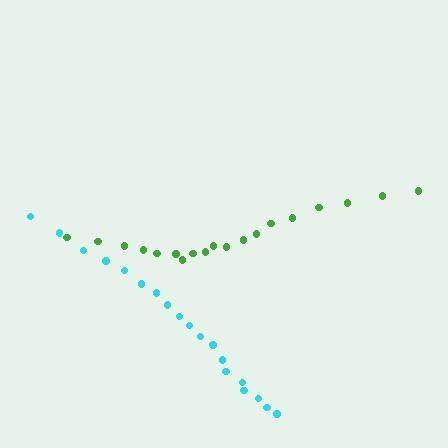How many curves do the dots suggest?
There are 2 distinct paths.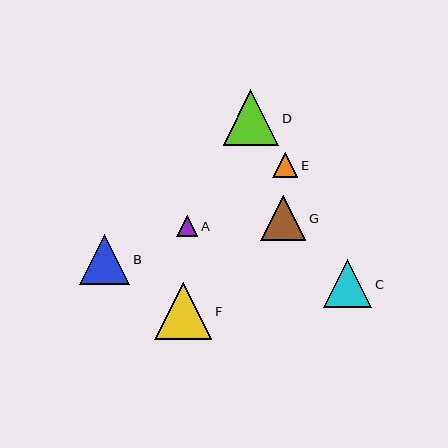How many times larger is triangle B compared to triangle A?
Triangle B is approximately 2.3 times the size of triangle A.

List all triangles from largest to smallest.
From largest to smallest: F, D, B, C, G, E, A.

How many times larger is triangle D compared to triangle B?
Triangle D is approximately 1.1 times the size of triangle B.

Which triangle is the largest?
Triangle F is the largest with a size of approximately 57 pixels.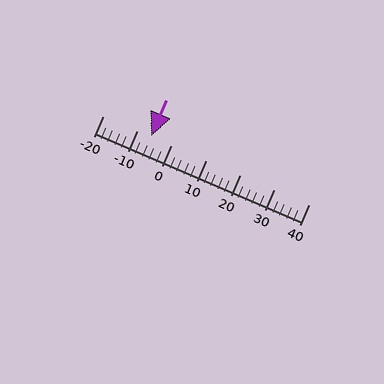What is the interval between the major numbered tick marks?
The major tick marks are spaced 10 units apart.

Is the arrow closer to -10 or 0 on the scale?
The arrow is closer to -10.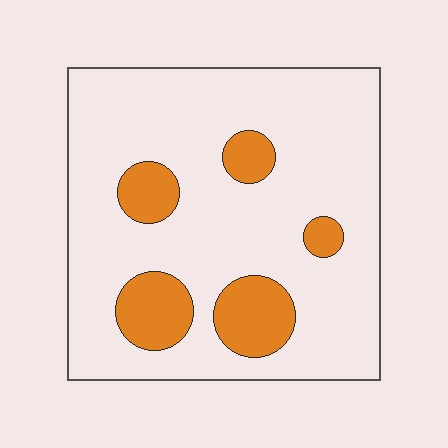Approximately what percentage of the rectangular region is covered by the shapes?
Approximately 15%.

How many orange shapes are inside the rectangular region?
5.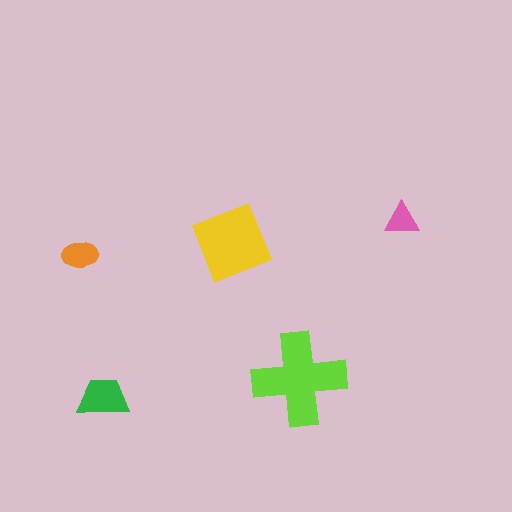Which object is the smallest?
The pink triangle.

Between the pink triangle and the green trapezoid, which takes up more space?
The green trapezoid.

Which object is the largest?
The lime cross.